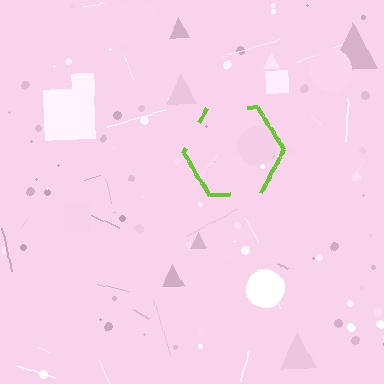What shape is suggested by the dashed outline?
The dashed outline suggests a hexagon.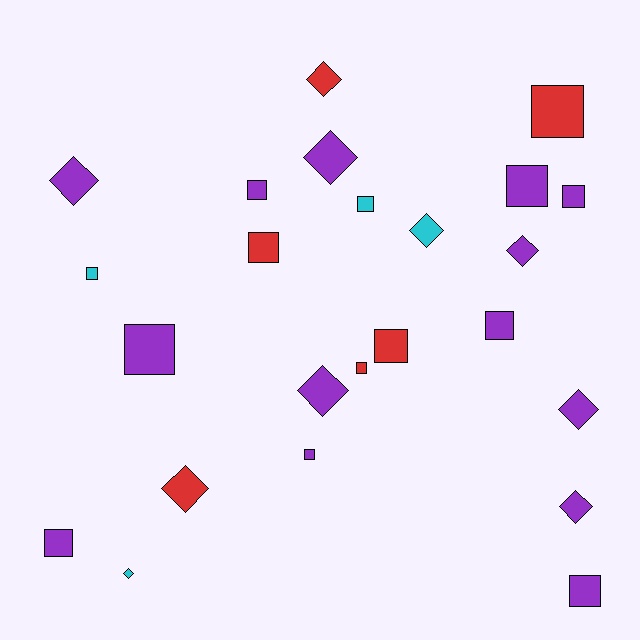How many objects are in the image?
There are 24 objects.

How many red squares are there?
There are 4 red squares.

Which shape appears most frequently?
Square, with 14 objects.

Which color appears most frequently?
Purple, with 14 objects.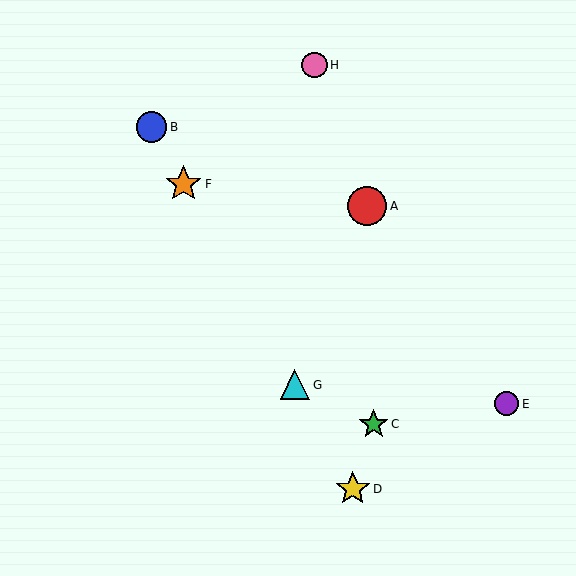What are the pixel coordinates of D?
Object D is at (353, 489).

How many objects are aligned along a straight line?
4 objects (B, D, F, G) are aligned along a straight line.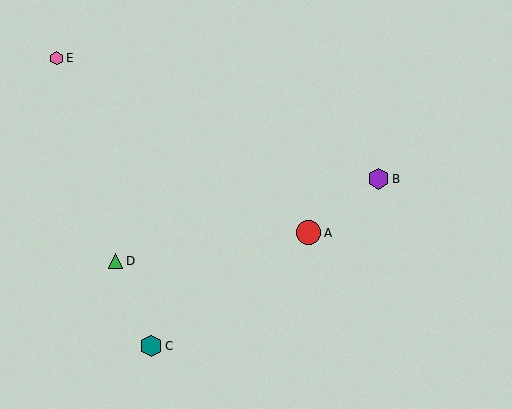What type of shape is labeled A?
Shape A is a red circle.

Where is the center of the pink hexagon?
The center of the pink hexagon is at (56, 58).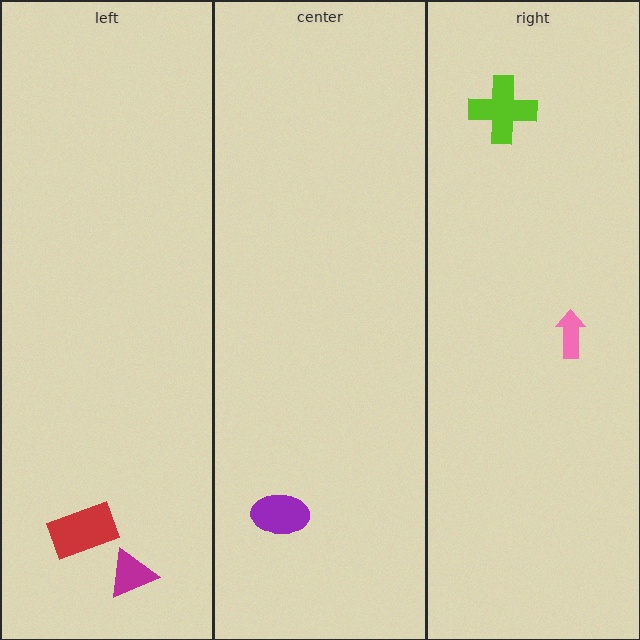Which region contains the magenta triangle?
The left region.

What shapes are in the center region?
The purple ellipse.